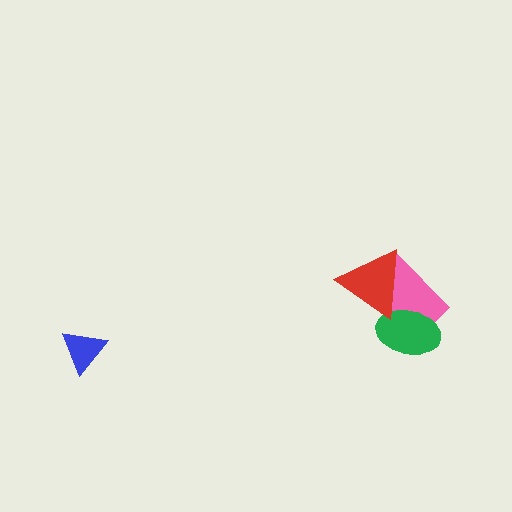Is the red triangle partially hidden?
No, no other shape covers it.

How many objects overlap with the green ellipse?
2 objects overlap with the green ellipse.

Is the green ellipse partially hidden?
Yes, it is partially covered by another shape.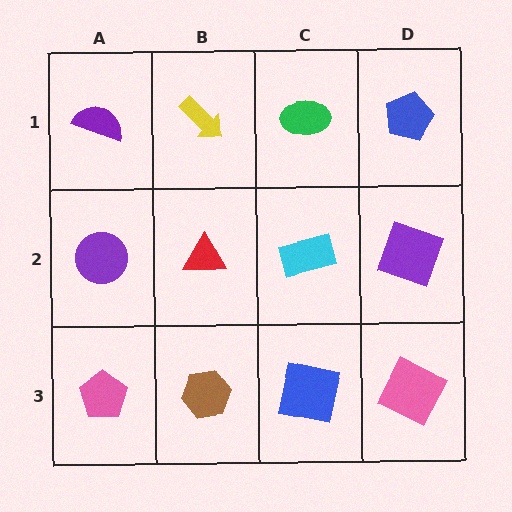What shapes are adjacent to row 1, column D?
A purple square (row 2, column D), a green ellipse (row 1, column C).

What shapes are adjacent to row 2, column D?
A blue pentagon (row 1, column D), a pink square (row 3, column D), a cyan rectangle (row 2, column C).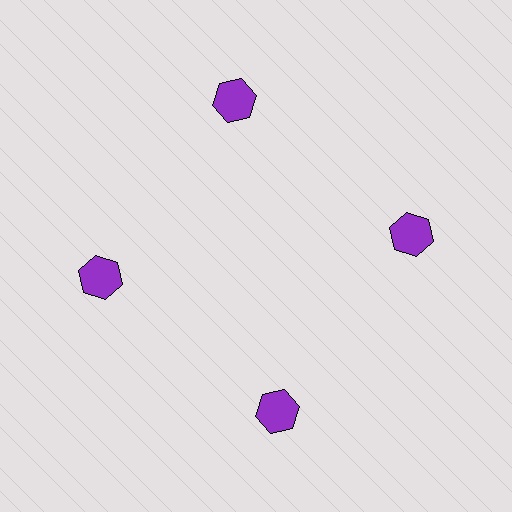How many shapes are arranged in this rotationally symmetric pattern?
There are 4 shapes, arranged in 4 groups of 1.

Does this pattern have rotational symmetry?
Yes, this pattern has 4-fold rotational symmetry. It looks the same after rotating 90 degrees around the center.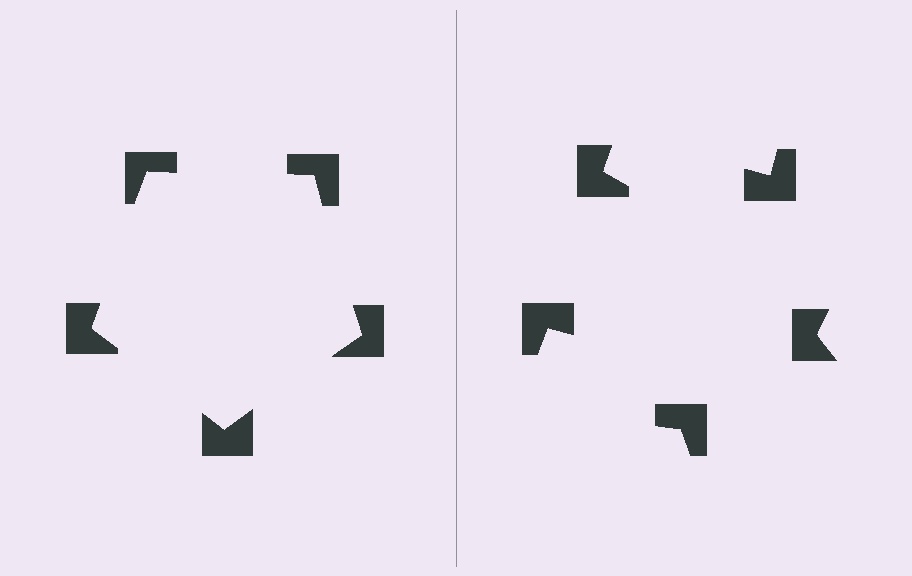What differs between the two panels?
The notched squares are positioned identically on both sides; only the wedge orientations differ. On the left they align to a pentagon; on the right they are misaligned.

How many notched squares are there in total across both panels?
10 — 5 on each side.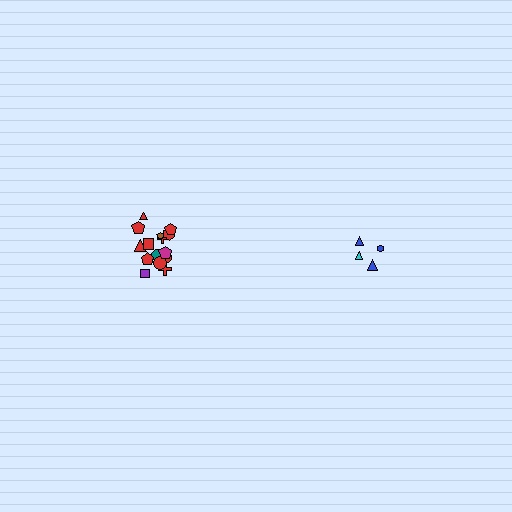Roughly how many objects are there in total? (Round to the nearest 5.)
Roughly 20 objects in total.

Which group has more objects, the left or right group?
The left group.